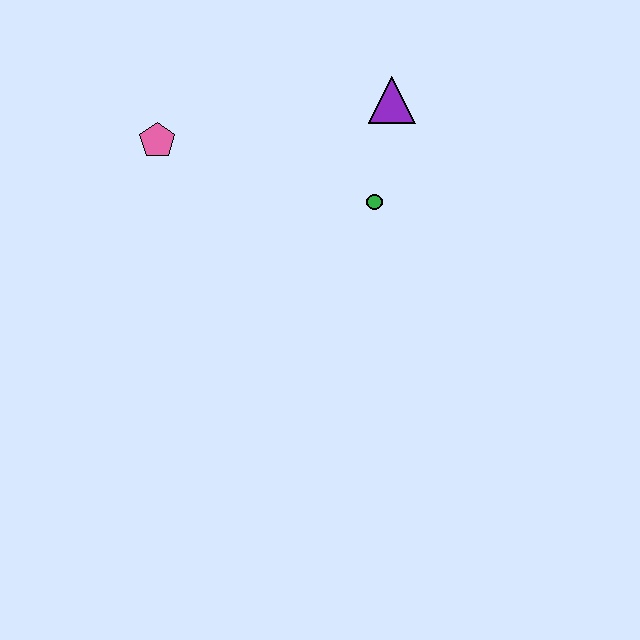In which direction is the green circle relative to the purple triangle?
The green circle is below the purple triangle.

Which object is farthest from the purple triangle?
The pink pentagon is farthest from the purple triangle.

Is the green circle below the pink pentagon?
Yes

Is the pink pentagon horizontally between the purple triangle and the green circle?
No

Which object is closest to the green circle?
The purple triangle is closest to the green circle.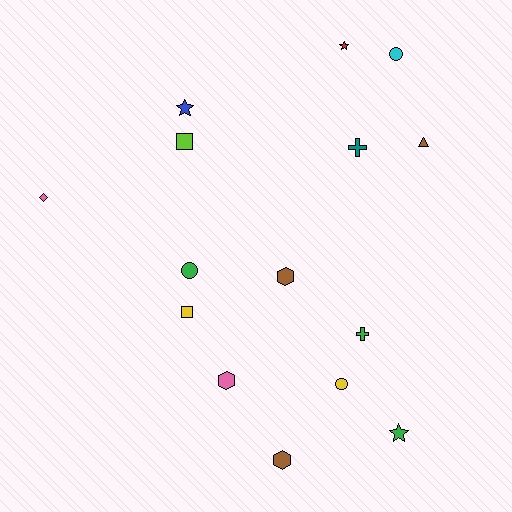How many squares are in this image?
There are 2 squares.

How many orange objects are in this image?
There are no orange objects.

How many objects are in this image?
There are 15 objects.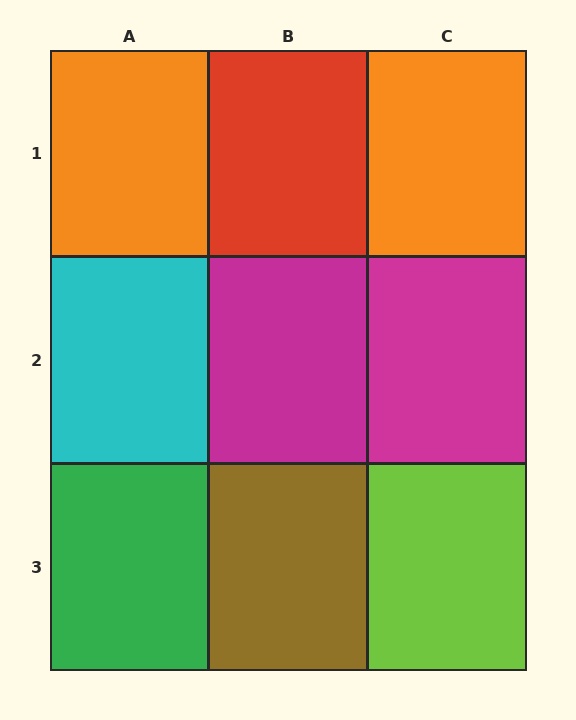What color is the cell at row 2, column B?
Magenta.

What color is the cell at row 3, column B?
Brown.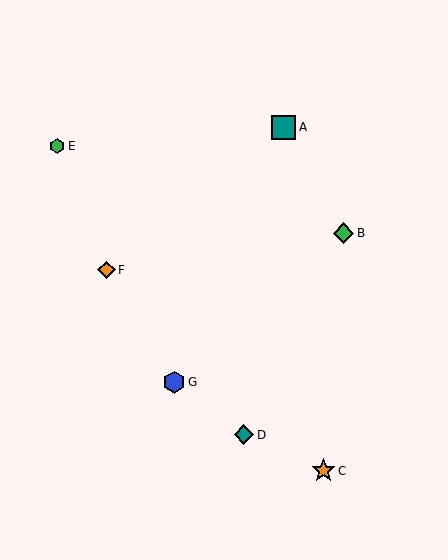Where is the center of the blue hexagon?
The center of the blue hexagon is at (174, 382).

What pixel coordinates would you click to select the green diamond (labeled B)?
Click at (343, 233) to select the green diamond B.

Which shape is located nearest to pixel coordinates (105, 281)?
The orange diamond (labeled F) at (106, 270) is nearest to that location.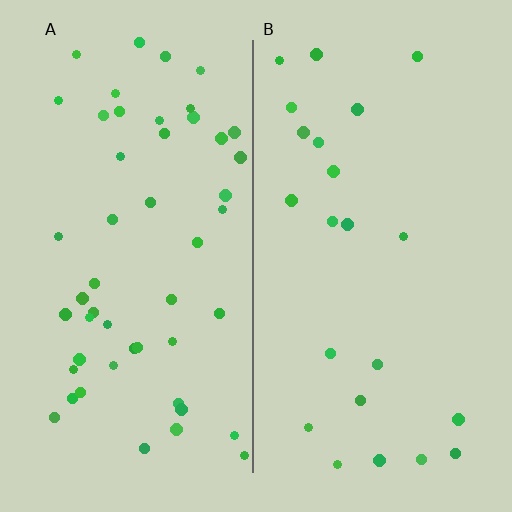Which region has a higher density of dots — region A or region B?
A (the left).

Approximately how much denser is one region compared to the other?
Approximately 2.2× — region A over region B.